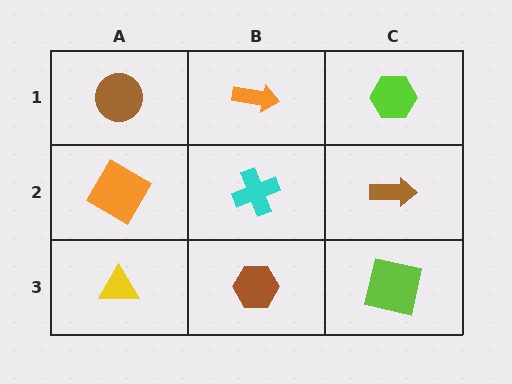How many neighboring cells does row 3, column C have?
2.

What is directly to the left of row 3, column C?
A brown hexagon.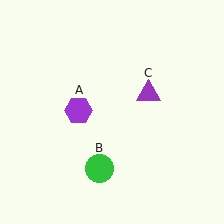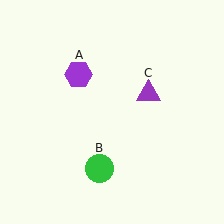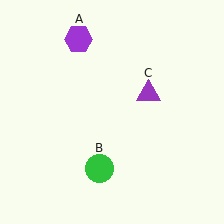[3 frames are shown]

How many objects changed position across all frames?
1 object changed position: purple hexagon (object A).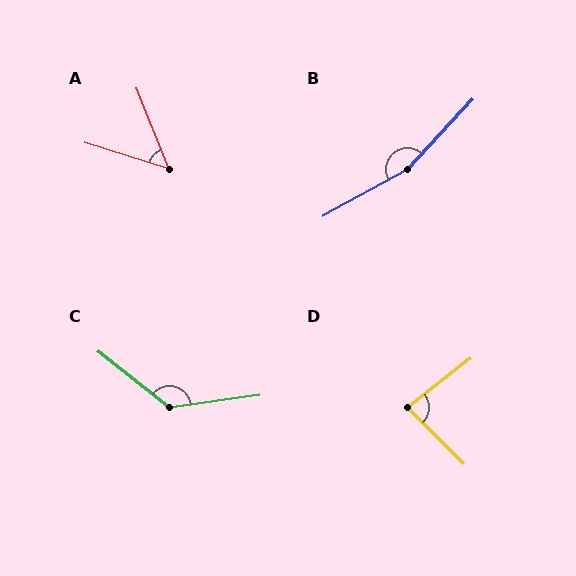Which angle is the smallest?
A, at approximately 51 degrees.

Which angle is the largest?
B, at approximately 162 degrees.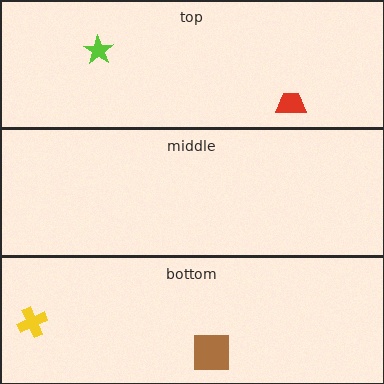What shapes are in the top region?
The lime star, the red trapezoid.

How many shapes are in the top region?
2.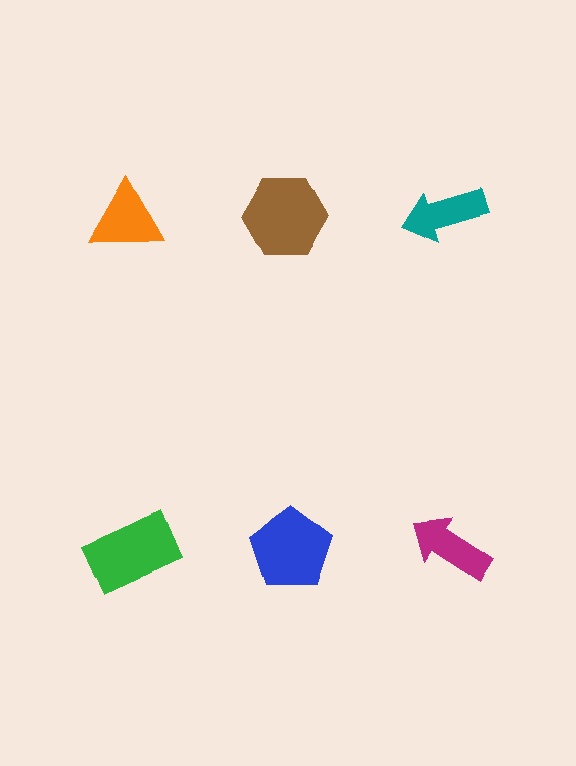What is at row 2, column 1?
A green rectangle.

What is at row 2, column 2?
A blue pentagon.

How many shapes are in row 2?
3 shapes.